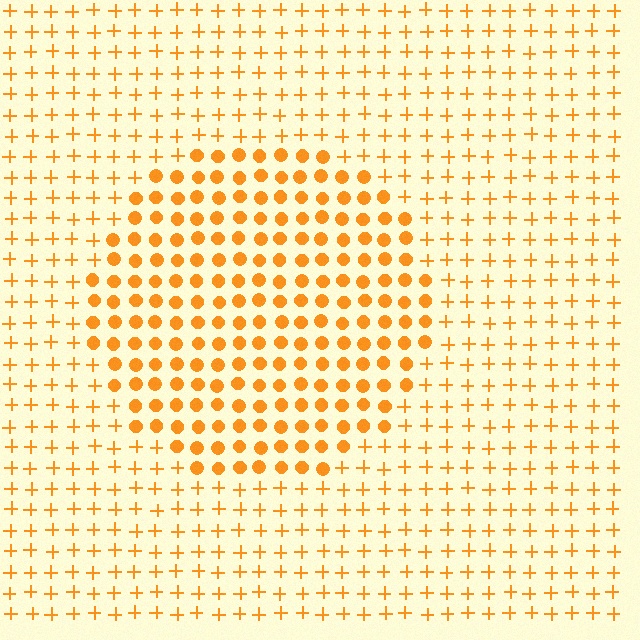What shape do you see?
I see a circle.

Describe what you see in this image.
The image is filled with small orange elements arranged in a uniform grid. A circle-shaped region contains circles, while the surrounding area contains plus signs. The boundary is defined purely by the change in element shape.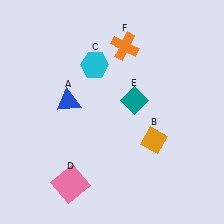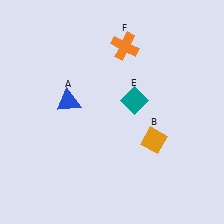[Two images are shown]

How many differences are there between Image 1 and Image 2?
There are 2 differences between the two images.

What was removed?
The cyan hexagon (C), the pink square (D) were removed in Image 2.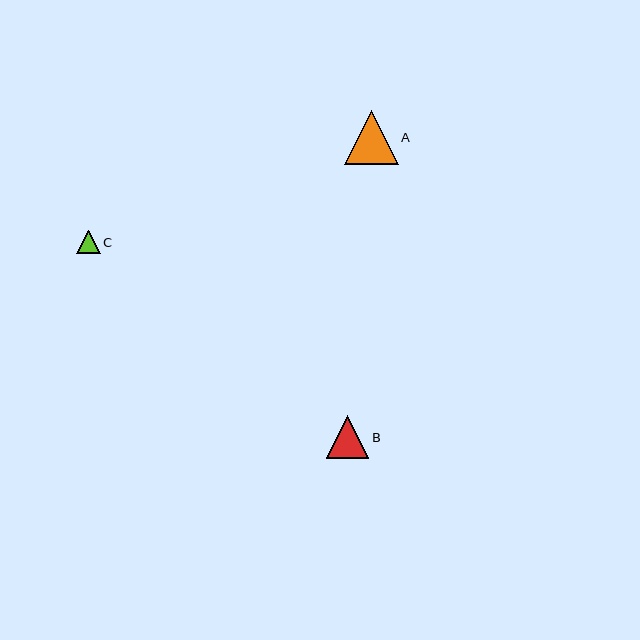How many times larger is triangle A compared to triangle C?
Triangle A is approximately 2.3 times the size of triangle C.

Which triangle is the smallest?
Triangle C is the smallest with a size of approximately 23 pixels.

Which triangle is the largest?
Triangle A is the largest with a size of approximately 54 pixels.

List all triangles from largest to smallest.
From largest to smallest: A, B, C.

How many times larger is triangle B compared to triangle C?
Triangle B is approximately 1.8 times the size of triangle C.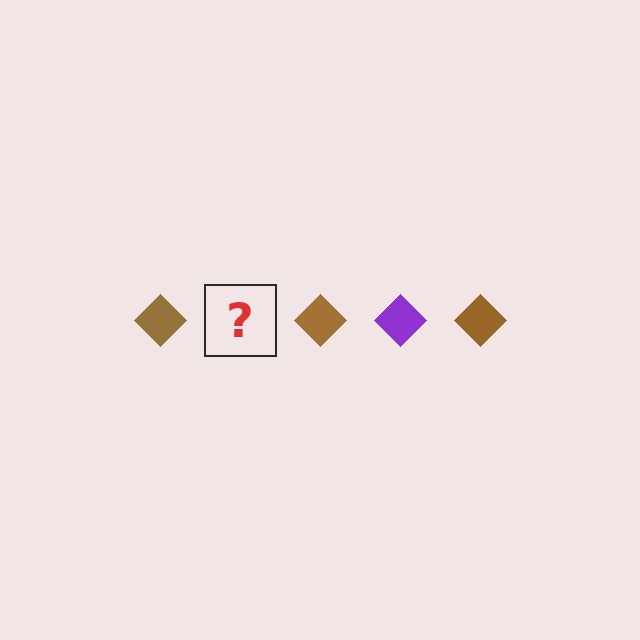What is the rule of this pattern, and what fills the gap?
The rule is that the pattern cycles through brown, purple diamonds. The gap should be filled with a purple diamond.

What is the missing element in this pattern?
The missing element is a purple diamond.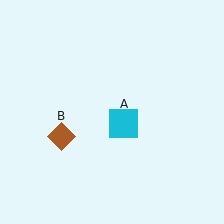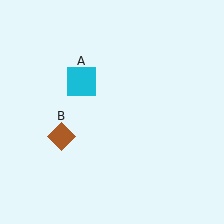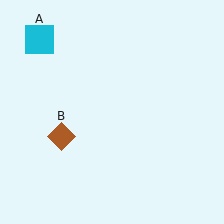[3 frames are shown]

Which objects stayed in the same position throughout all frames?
Brown diamond (object B) remained stationary.